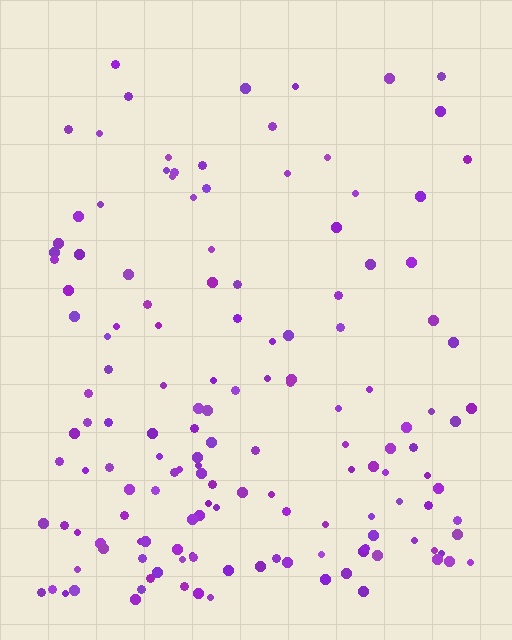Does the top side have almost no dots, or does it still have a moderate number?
Still a moderate number, just noticeably fewer than the bottom.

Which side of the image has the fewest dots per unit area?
The top.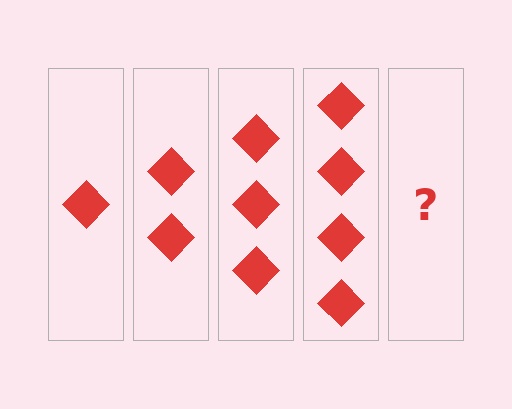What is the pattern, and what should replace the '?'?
The pattern is that each step adds one more diamond. The '?' should be 5 diamonds.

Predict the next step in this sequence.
The next step is 5 diamonds.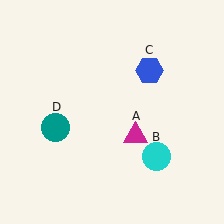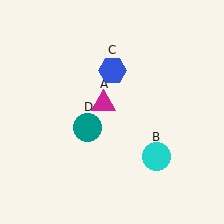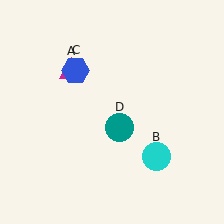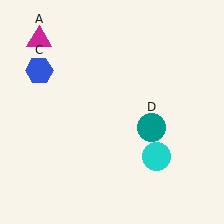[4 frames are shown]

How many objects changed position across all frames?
3 objects changed position: magenta triangle (object A), blue hexagon (object C), teal circle (object D).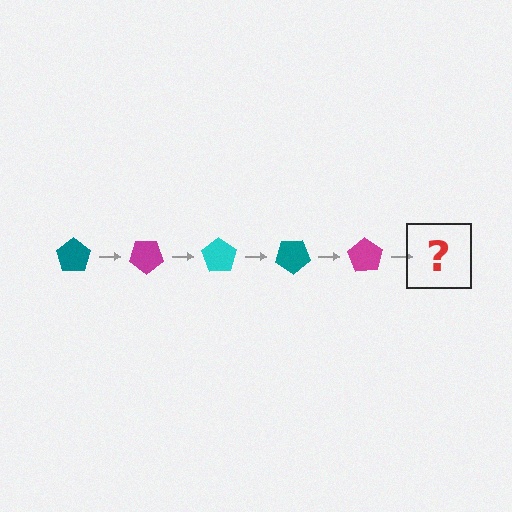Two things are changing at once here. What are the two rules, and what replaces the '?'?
The two rules are that it rotates 35 degrees each step and the color cycles through teal, magenta, and cyan. The '?' should be a cyan pentagon, rotated 175 degrees from the start.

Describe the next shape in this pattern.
It should be a cyan pentagon, rotated 175 degrees from the start.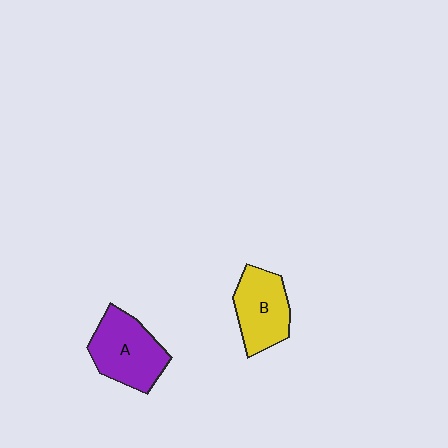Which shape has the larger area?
Shape A (purple).